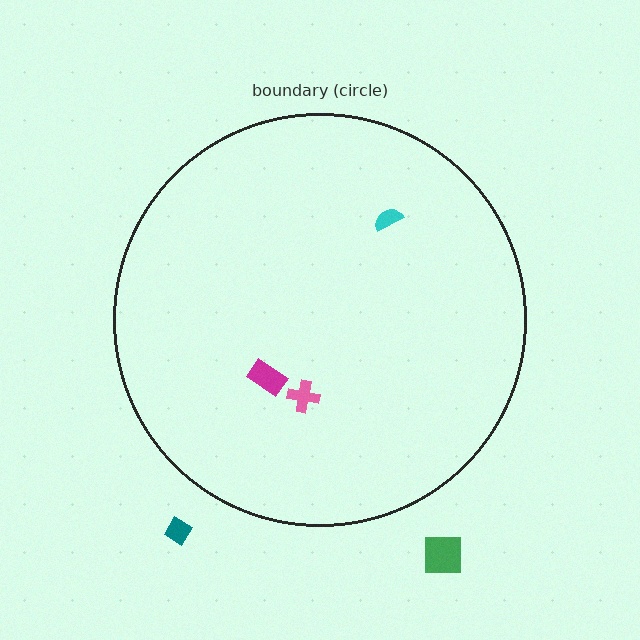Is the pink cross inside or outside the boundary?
Inside.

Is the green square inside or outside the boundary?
Outside.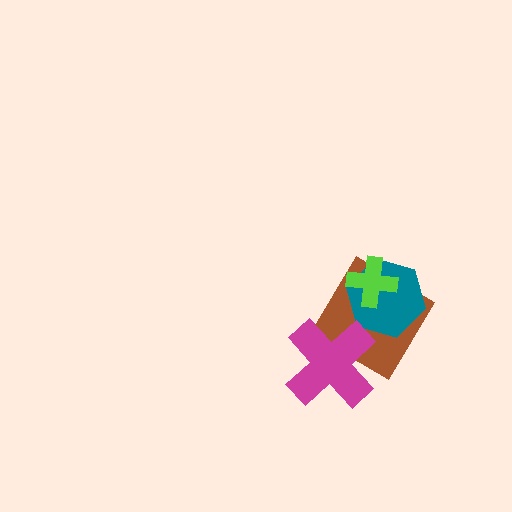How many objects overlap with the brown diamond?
3 objects overlap with the brown diamond.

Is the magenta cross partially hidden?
No, no other shape covers it.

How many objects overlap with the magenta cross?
1 object overlaps with the magenta cross.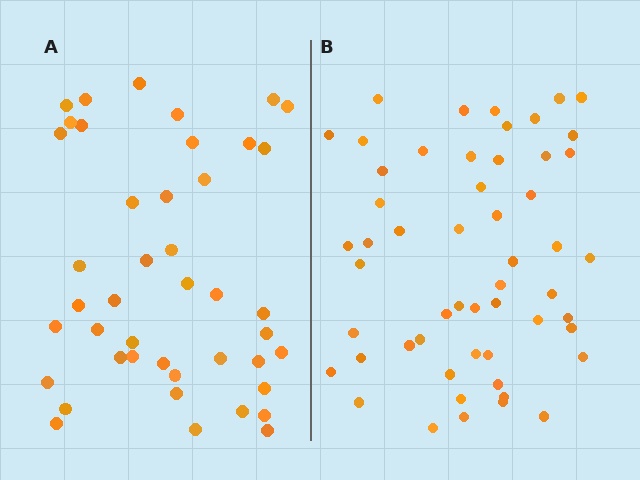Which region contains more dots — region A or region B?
Region B (the right region) has more dots.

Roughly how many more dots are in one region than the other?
Region B has roughly 12 or so more dots than region A.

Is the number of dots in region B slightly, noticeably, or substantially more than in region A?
Region B has noticeably more, but not dramatically so. The ratio is roughly 1.3 to 1.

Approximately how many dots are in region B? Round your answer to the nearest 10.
About 50 dots. (The exact count is 54, which rounds to 50.)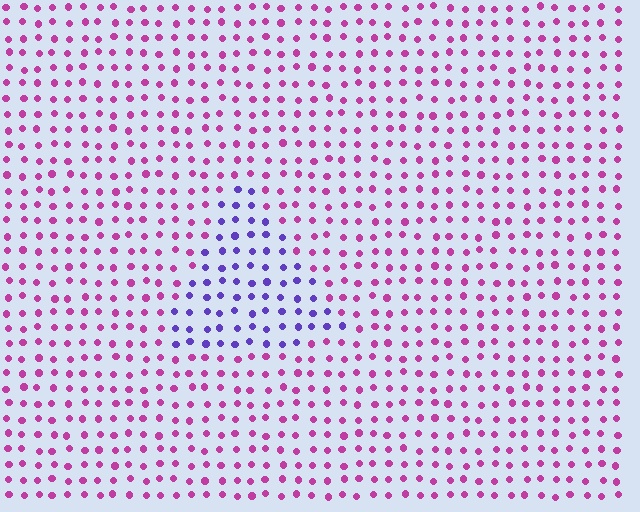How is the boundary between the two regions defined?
The boundary is defined purely by a slight shift in hue (about 58 degrees). Spacing, size, and orientation are identical on both sides.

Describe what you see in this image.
The image is filled with small magenta elements in a uniform arrangement. A triangle-shaped region is visible where the elements are tinted to a slightly different hue, forming a subtle color boundary.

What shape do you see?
I see a triangle.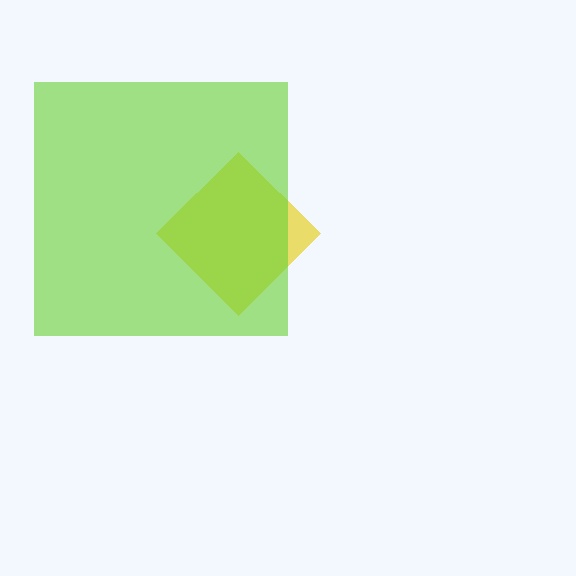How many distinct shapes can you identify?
There are 2 distinct shapes: a yellow diamond, a lime square.